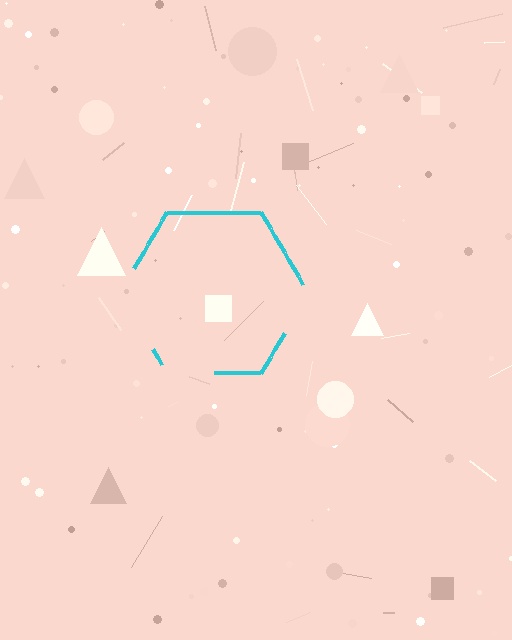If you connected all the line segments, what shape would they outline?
They would outline a hexagon.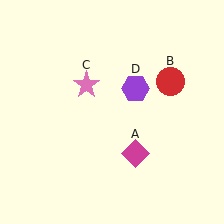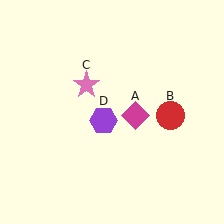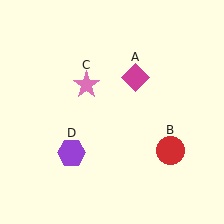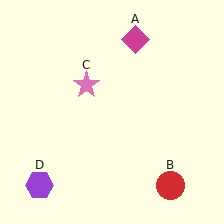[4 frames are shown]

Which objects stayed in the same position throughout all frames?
Pink star (object C) remained stationary.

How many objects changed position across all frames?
3 objects changed position: magenta diamond (object A), red circle (object B), purple hexagon (object D).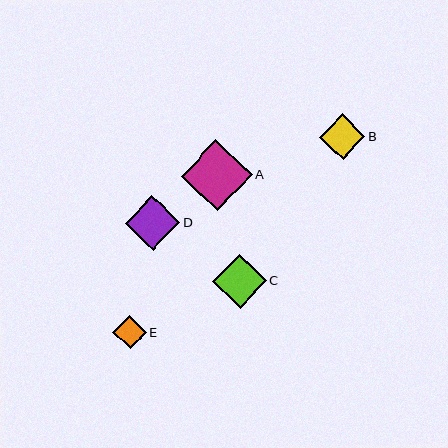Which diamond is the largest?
Diamond A is the largest with a size of approximately 71 pixels.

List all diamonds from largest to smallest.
From largest to smallest: A, D, C, B, E.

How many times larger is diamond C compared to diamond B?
Diamond C is approximately 1.2 times the size of diamond B.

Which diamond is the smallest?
Diamond E is the smallest with a size of approximately 33 pixels.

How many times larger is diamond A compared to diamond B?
Diamond A is approximately 1.6 times the size of diamond B.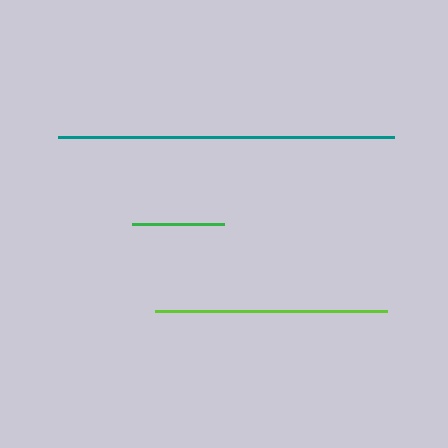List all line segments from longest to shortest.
From longest to shortest: teal, lime, green.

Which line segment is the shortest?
The green line is the shortest at approximately 93 pixels.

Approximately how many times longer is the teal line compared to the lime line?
The teal line is approximately 1.5 times the length of the lime line.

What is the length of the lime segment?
The lime segment is approximately 232 pixels long.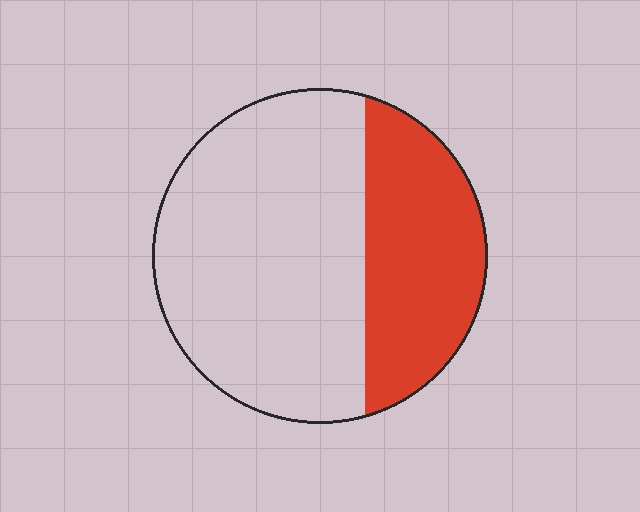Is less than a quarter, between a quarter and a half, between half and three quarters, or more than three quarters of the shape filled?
Between a quarter and a half.